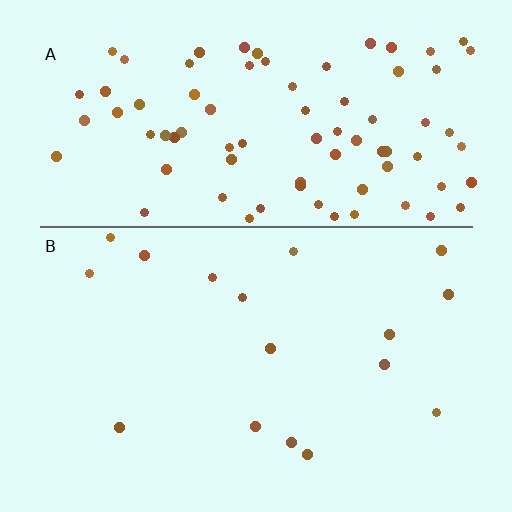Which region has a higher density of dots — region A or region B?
A (the top).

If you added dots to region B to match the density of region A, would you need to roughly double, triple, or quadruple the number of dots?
Approximately quadruple.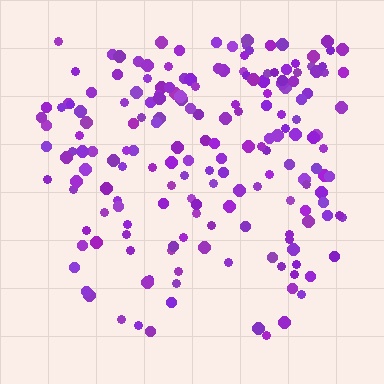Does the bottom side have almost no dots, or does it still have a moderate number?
Still a moderate number, just noticeably fewer than the top.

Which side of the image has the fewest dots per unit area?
The bottom.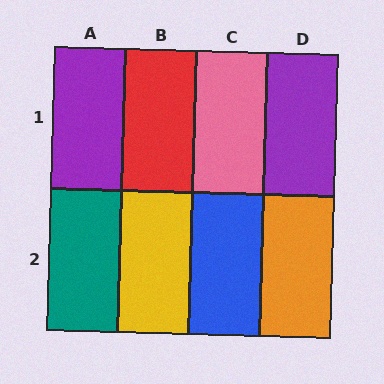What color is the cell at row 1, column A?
Purple.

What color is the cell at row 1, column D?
Purple.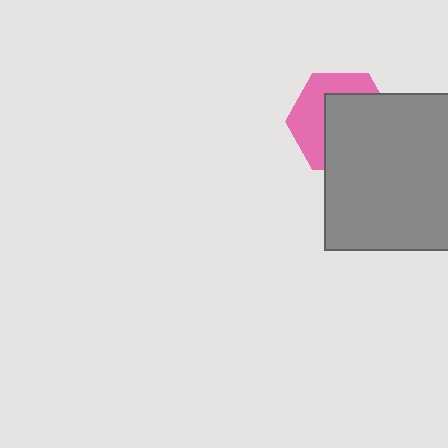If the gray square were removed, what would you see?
You would see the complete pink hexagon.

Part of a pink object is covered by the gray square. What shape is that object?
It is a hexagon.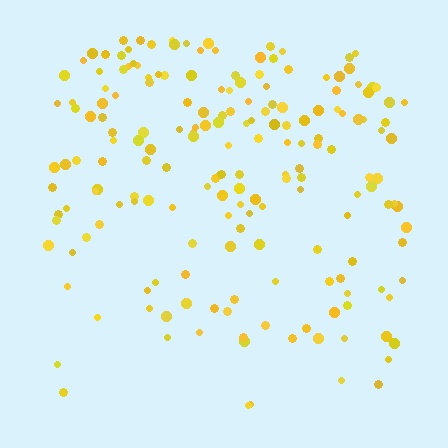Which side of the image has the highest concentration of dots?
The top.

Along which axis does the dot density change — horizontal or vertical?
Vertical.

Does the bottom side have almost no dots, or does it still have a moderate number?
Still a moderate number, just noticeably fewer than the top.